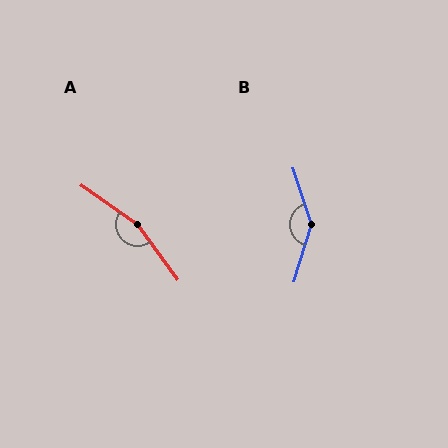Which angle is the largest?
A, at approximately 162 degrees.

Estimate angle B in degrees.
Approximately 145 degrees.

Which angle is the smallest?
B, at approximately 145 degrees.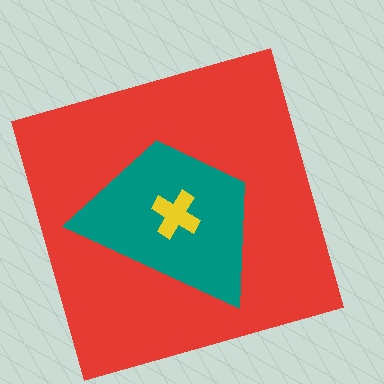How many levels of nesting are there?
3.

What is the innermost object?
The yellow cross.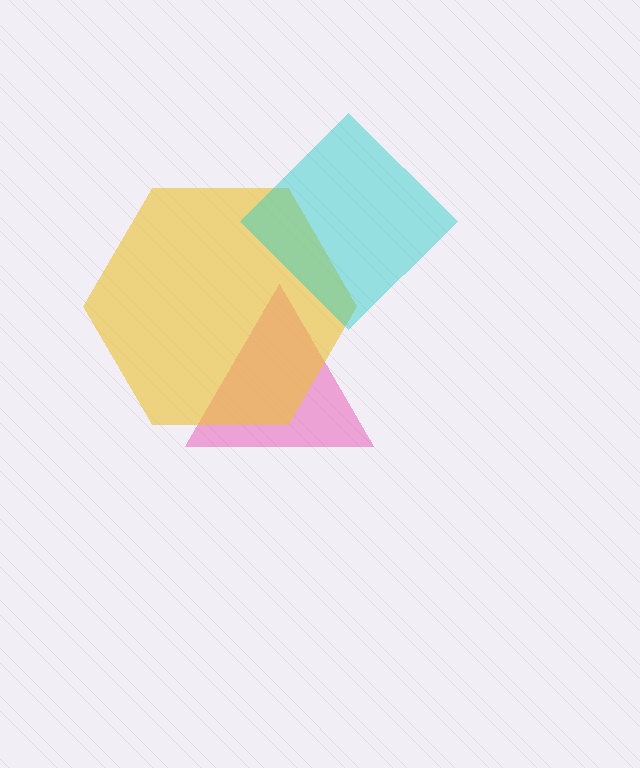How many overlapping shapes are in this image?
There are 3 overlapping shapes in the image.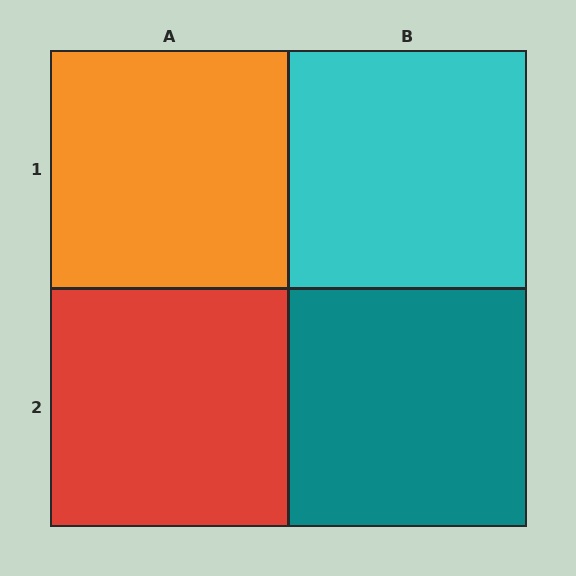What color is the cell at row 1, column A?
Orange.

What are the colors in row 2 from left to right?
Red, teal.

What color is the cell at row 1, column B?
Cyan.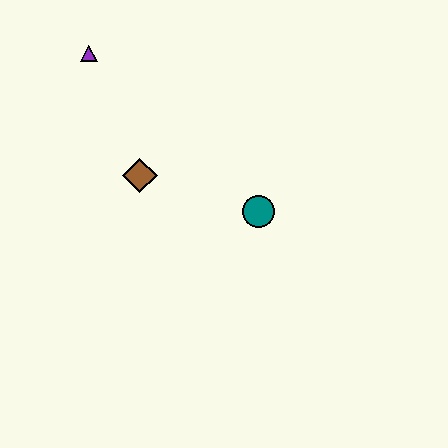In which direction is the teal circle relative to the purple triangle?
The teal circle is to the right of the purple triangle.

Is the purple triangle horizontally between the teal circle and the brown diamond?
No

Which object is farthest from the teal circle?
The purple triangle is farthest from the teal circle.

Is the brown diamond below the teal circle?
No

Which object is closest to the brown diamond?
The teal circle is closest to the brown diamond.